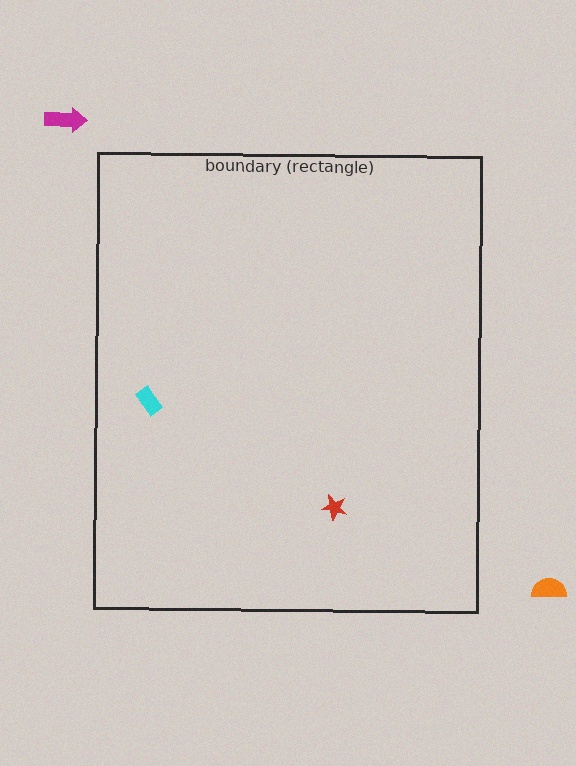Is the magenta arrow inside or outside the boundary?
Outside.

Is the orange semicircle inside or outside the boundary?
Outside.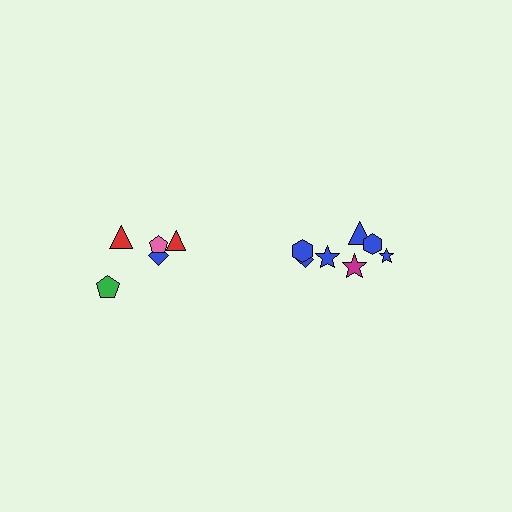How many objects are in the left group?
There are 5 objects.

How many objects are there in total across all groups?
There are 12 objects.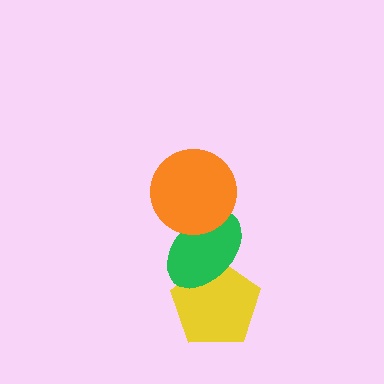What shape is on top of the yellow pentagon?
The green ellipse is on top of the yellow pentagon.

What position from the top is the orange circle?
The orange circle is 1st from the top.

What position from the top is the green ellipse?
The green ellipse is 2nd from the top.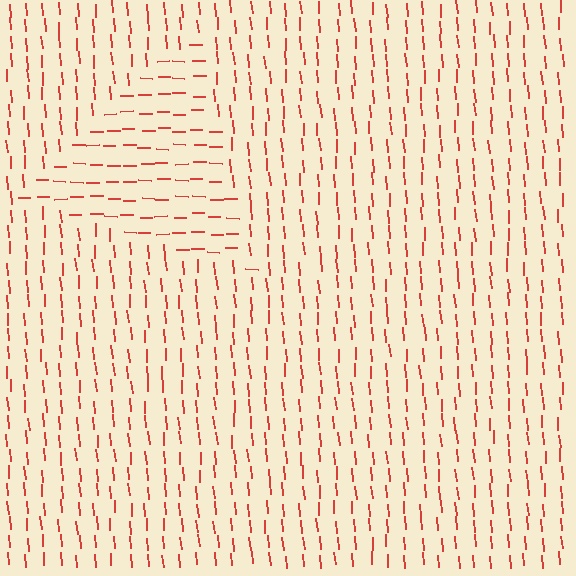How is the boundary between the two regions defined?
The boundary is defined purely by a change in line orientation (approximately 85 degrees difference). All lines are the same color and thickness.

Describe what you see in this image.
The image is filled with small red line segments. A triangle region in the image has lines oriented differently from the surrounding lines, creating a visible texture boundary.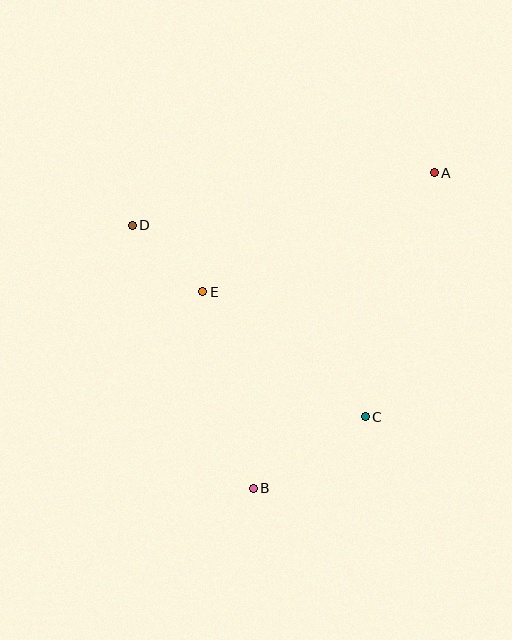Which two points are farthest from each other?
Points A and B are farthest from each other.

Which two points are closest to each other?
Points D and E are closest to each other.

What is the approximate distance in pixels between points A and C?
The distance between A and C is approximately 254 pixels.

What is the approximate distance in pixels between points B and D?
The distance between B and D is approximately 290 pixels.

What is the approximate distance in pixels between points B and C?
The distance between B and C is approximately 133 pixels.